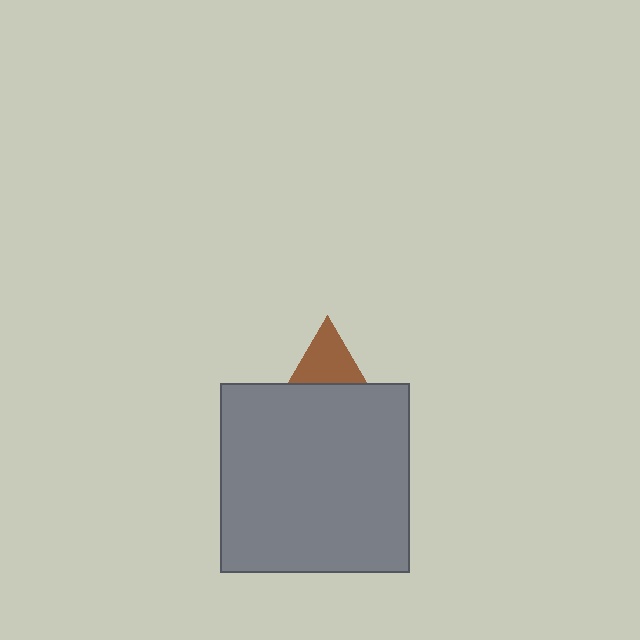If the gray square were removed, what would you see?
You would see the complete brown triangle.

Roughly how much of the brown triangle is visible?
About half of it is visible (roughly 55%).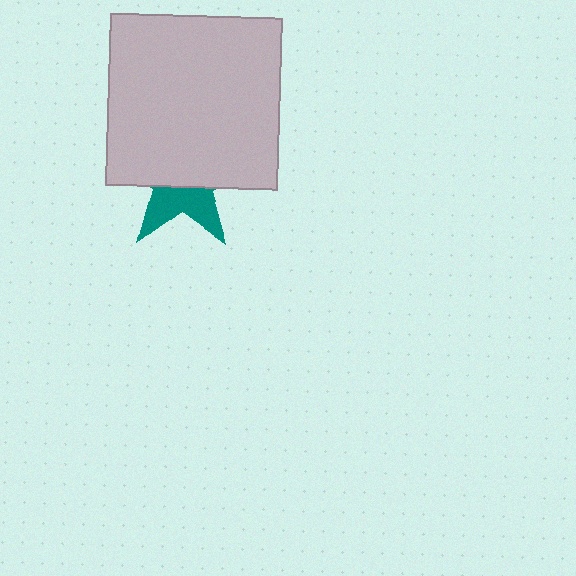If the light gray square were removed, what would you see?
You would see the complete teal star.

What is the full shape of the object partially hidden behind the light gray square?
The partially hidden object is a teal star.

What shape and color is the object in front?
The object in front is a light gray square.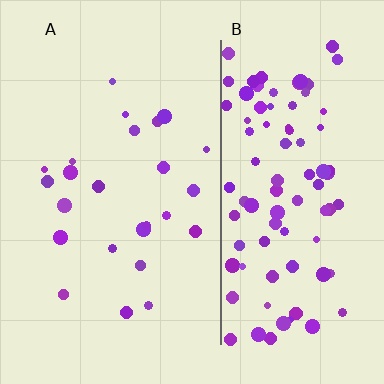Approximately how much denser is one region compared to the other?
Approximately 4.1× — region B over region A.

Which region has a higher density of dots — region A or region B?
B (the right).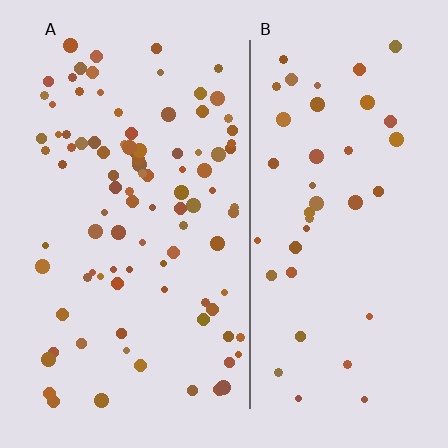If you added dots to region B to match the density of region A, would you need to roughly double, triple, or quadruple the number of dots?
Approximately double.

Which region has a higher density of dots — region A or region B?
A (the left).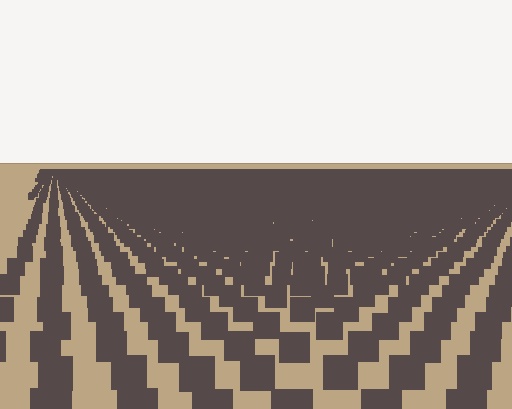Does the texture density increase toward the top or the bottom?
Density increases toward the top.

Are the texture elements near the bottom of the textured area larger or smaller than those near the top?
Larger. Near the bottom, elements are closer to the viewer and appear at a bigger on-screen size.